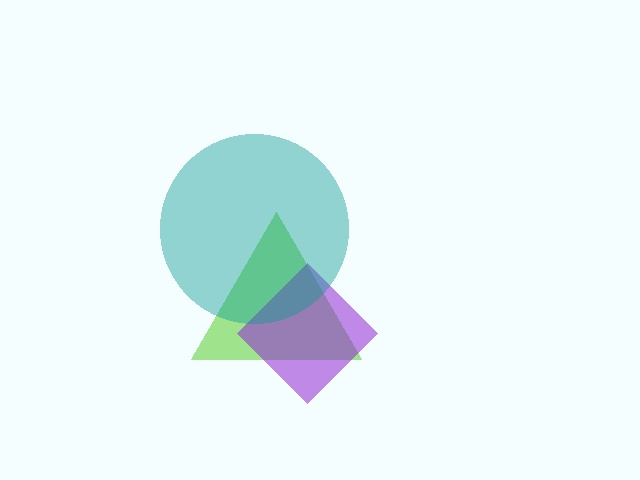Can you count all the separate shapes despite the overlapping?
Yes, there are 3 separate shapes.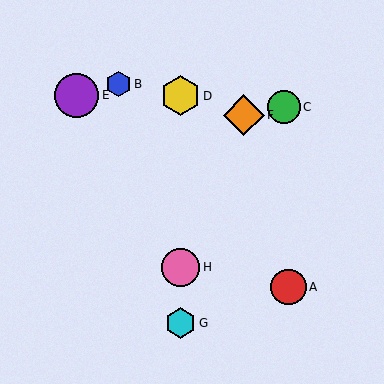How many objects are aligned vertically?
3 objects (D, G, H) are aligned vertically.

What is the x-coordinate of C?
Object C is at x≈284.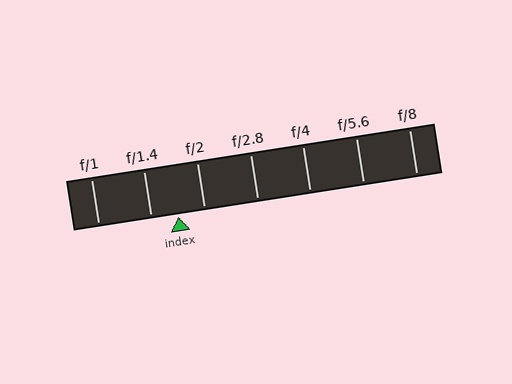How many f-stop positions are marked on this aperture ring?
There are 7 f-stop positions marked.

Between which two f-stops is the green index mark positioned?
The index mark is between f/1.4 and f/2.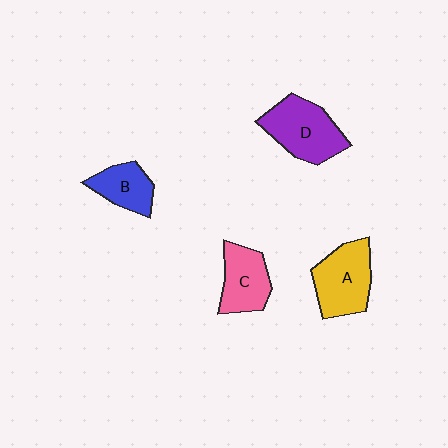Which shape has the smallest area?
Shape B (blue).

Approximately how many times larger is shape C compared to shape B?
Approximately 1.2 times.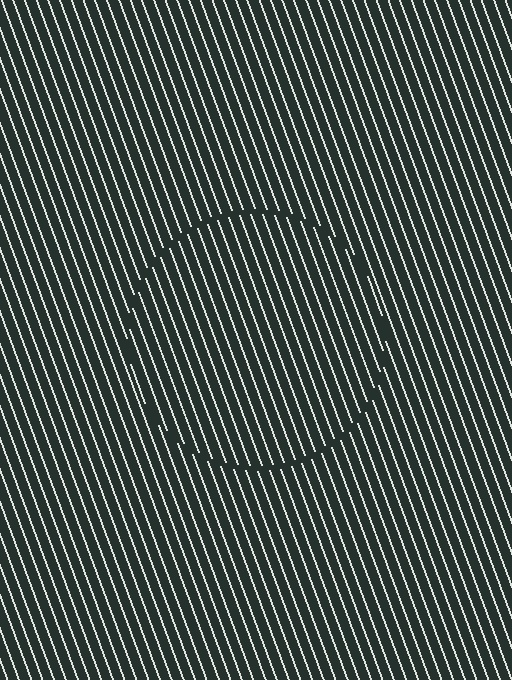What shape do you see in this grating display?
An illusory circle. The interior of the shape contains the same grating, shifted by half a period — the contour is defined by the phase discontinuity where line-ends from the inner and outer gratings abut.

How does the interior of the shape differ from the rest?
The interior of the shape contains the same grating, shifted by half a period — the contour is defined by the phase discontinuity where line-ends from the inner and outer gratings abut.